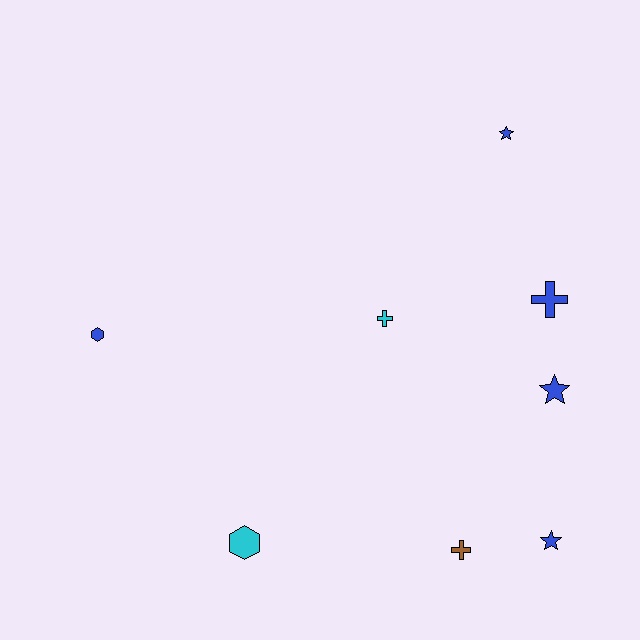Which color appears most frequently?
Blue, with 5 objects.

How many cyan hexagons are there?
There is 1 cyan hexagon.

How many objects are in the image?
There are 8 objects.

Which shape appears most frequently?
Cross, with 3 objects.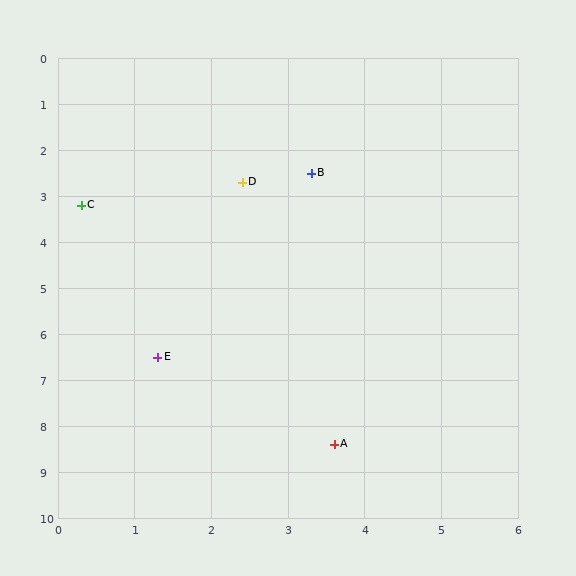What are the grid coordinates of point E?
Point E is at approximately (1.3, 6.5).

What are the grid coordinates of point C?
Point C is at approximately (0.3, 3.2).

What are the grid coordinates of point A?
Point A is at approximately (3.6, 8.4).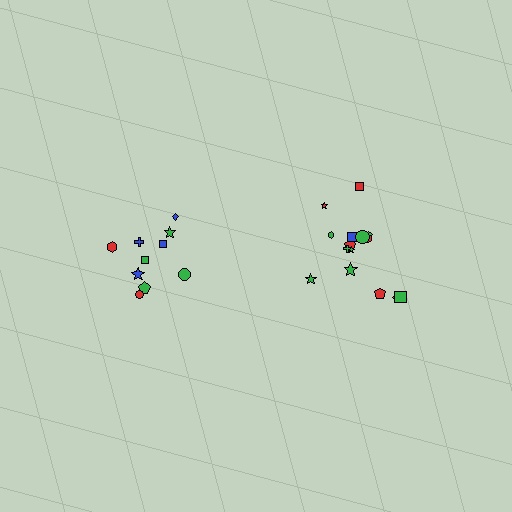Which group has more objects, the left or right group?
The right group.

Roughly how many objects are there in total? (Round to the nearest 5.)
Roughly 25 objects in total.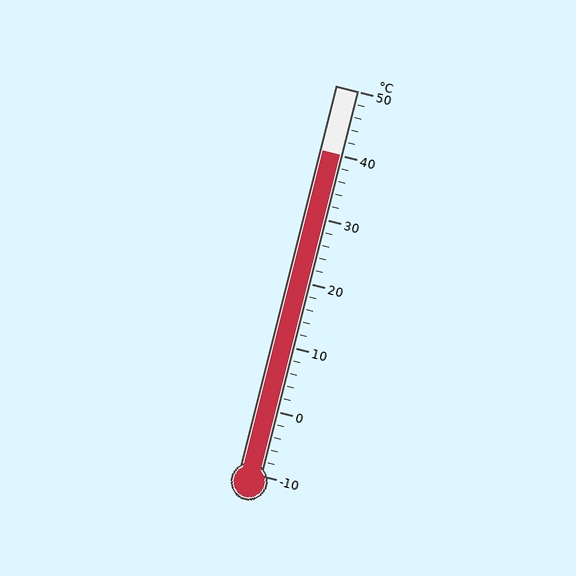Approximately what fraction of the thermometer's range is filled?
The thermometer is filled to approximately 85% of its range.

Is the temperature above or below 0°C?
The temperature is above 0°C.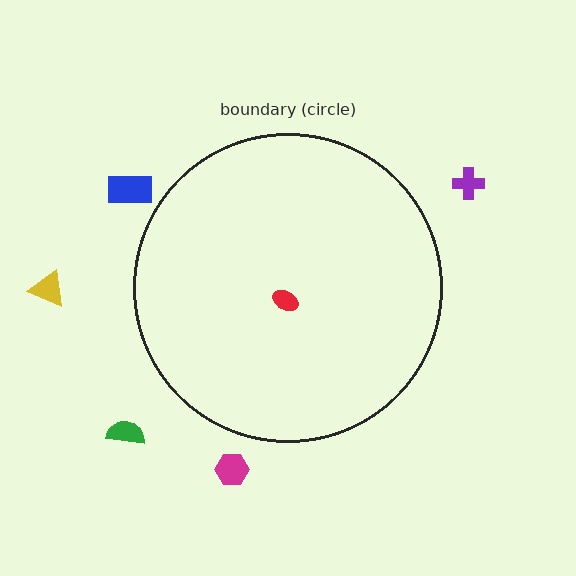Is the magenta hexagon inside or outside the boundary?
Outside.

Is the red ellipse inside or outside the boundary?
Inside.